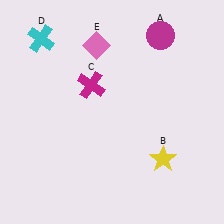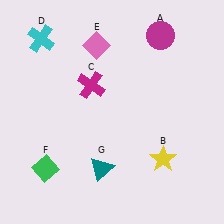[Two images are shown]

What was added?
A green diamond (F), a teal triangle (G) were added in Image 2.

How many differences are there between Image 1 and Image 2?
There are 2 differences between the two images.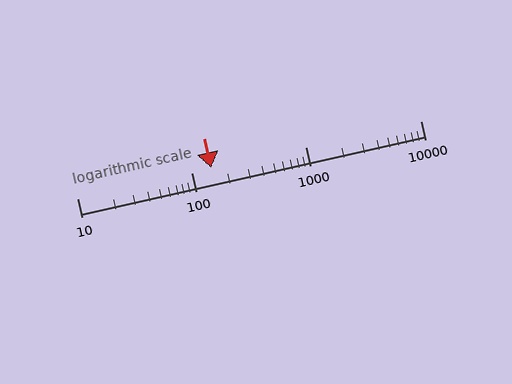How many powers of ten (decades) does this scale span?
The scale spans 3 decades, from 10 to 10000.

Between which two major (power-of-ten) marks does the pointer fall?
The pointer is between 100 and 1000.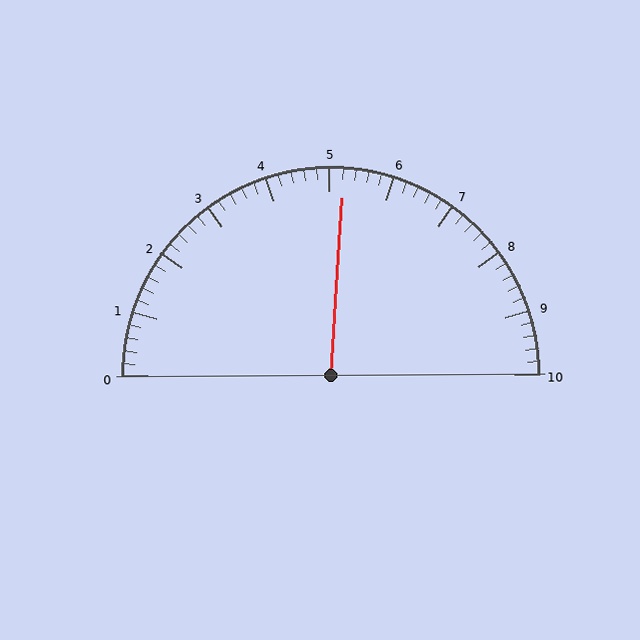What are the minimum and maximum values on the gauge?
The gauge ranges from 0 to 10.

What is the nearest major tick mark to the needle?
The nearest major tick mark is 5.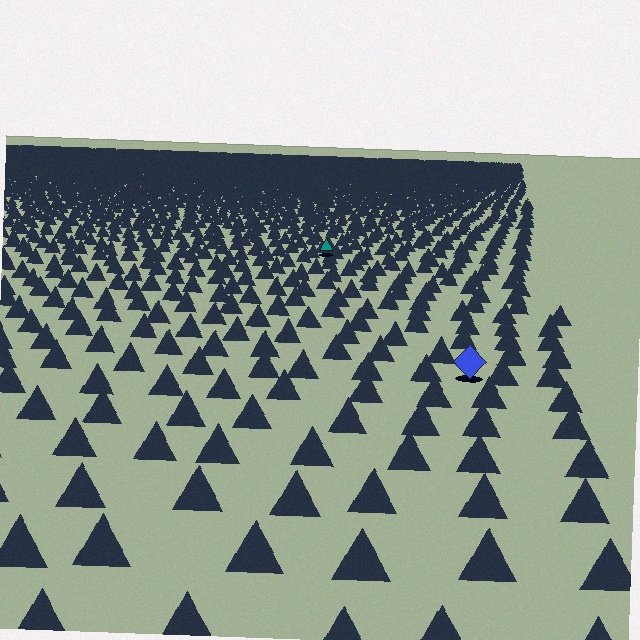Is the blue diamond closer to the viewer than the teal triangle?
Yes. The blue diamond is closer — you can tell from the texture gradient: the ground texture is coarser near it.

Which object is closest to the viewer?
The blue diamond is closest. The texture marks near it are larger and more spread out.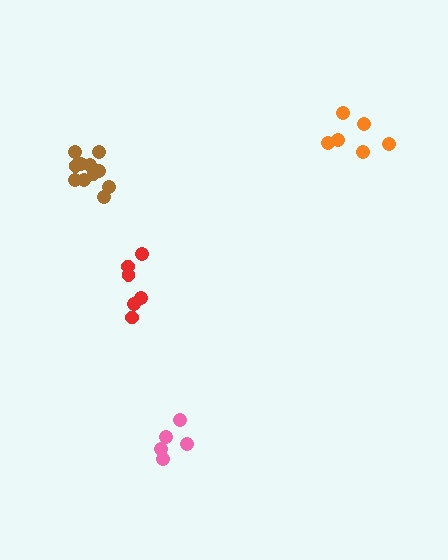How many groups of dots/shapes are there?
There are 4 groups.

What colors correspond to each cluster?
The clusters are colored: red, brown, pink, orange.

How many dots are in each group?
Group 1: 6 dots, Group 2: 11 dots, Group 3: 5 dots, Group 4: 6 dots (28 total).